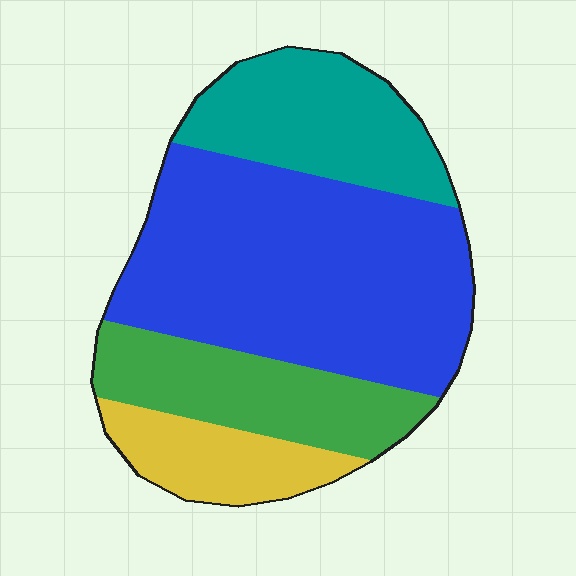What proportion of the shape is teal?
Teal covers around 20% of the shape.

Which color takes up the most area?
Blue, at roughly 50%.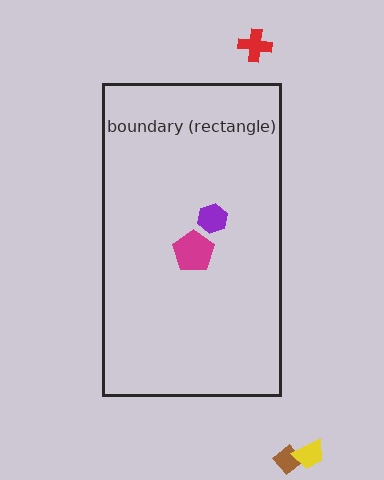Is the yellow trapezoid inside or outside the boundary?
Outside.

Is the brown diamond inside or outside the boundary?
Outside.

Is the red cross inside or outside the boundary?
Outside.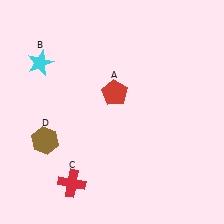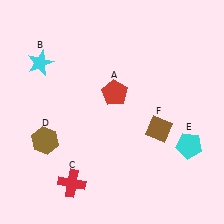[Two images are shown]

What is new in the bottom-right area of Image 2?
A brown diamond (F) was added in the bottom-right area of Image 2.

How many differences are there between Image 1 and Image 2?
There are 2 differences between the two images.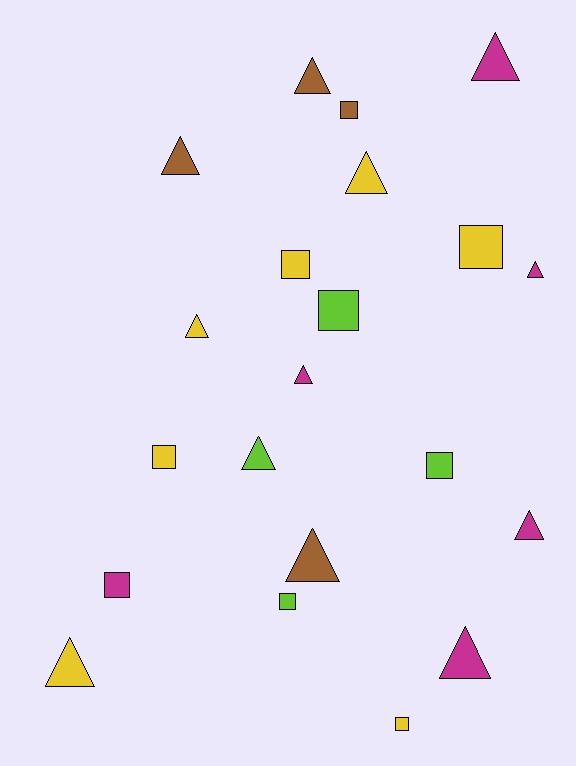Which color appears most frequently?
Yellow, with 7 objects.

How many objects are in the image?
There are 21 objects.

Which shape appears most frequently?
Triangle, with 12 objects.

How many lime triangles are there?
There is 1 lime triangle.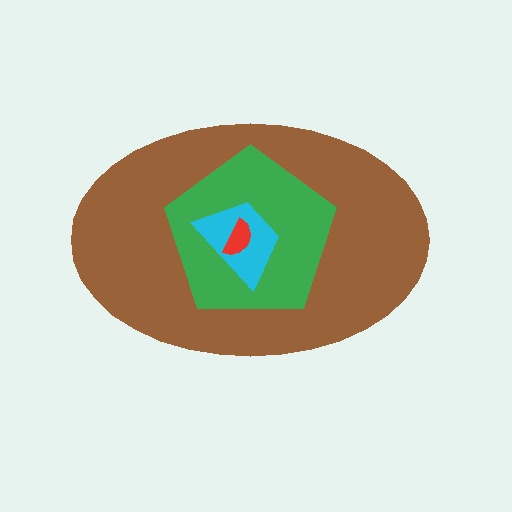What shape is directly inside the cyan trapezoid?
The red semicircle.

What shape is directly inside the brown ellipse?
The green pentagon.